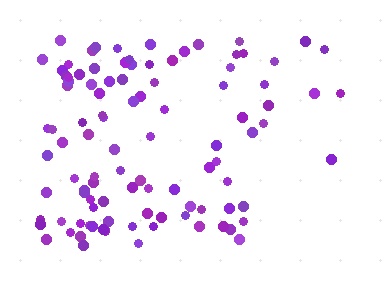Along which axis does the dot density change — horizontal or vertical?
Horizontal.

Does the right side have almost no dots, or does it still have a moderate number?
Still a moderate number, just noticeably fewer than the left.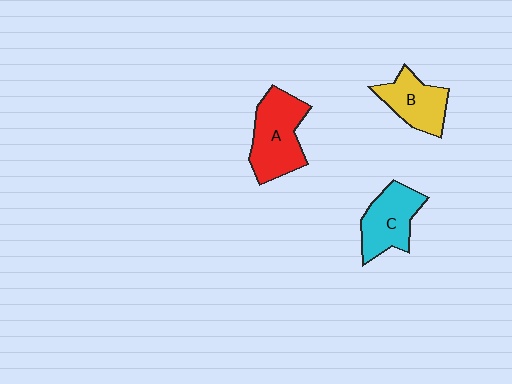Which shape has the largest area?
Shape A (red).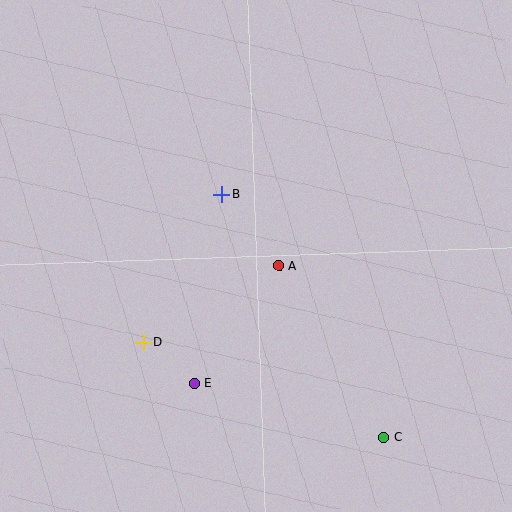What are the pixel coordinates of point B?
Point B is at (222, 194).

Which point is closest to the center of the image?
Point A at (279, 266) is closest to the center.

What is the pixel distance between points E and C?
The distance between E and C is 197 pixels.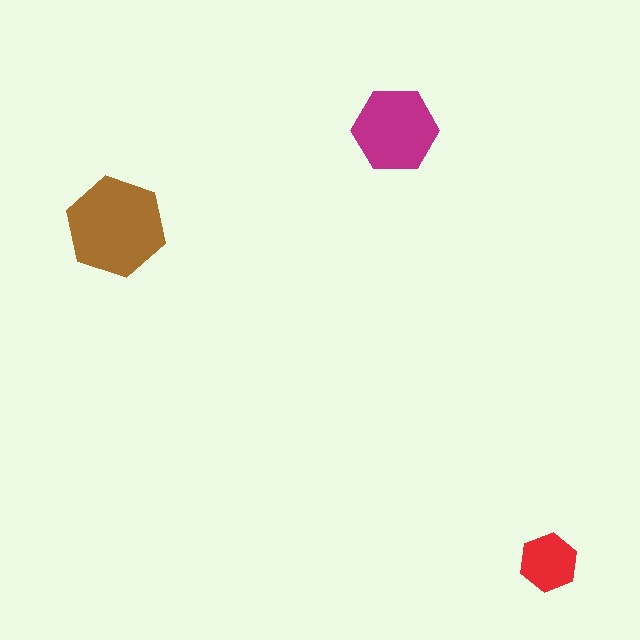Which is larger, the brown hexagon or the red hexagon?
The brown one.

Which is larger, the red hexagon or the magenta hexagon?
The magenta one.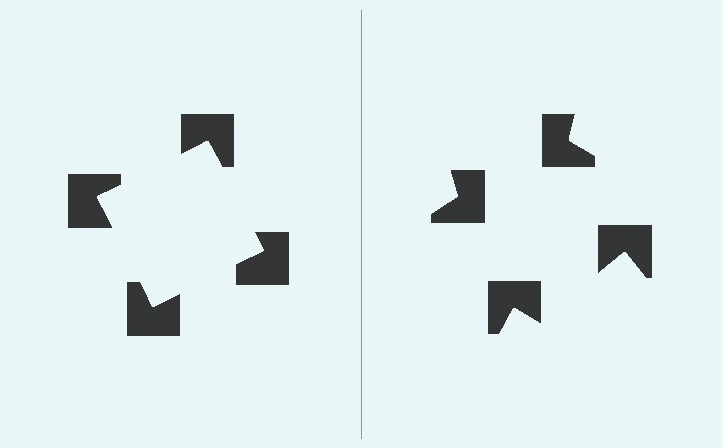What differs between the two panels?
The notched squares are positioned identically on both sides; only the wedge orientations differ. On the left they align to a square; on the right they are misaligned.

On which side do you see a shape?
An illusory square appears on the left side. On the right side the wedge cuts are rotated, so no coherent shape forms.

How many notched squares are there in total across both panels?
8 — 4 on each side.